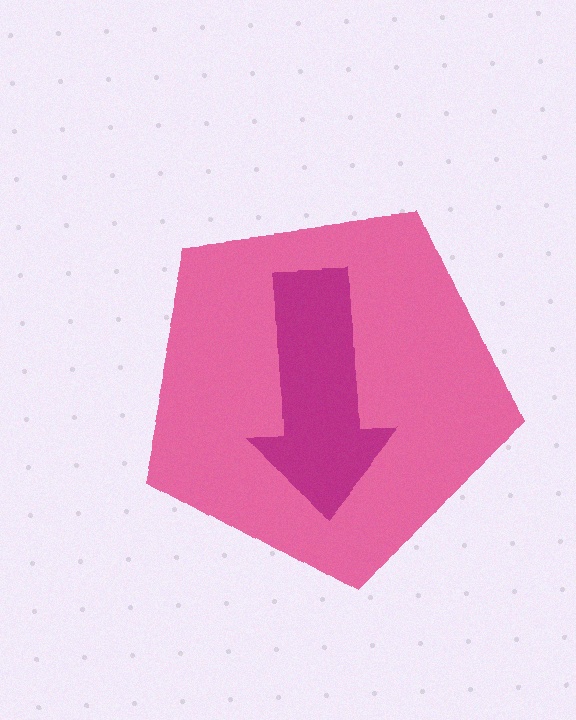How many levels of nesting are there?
2.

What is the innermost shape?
The magenta arrow.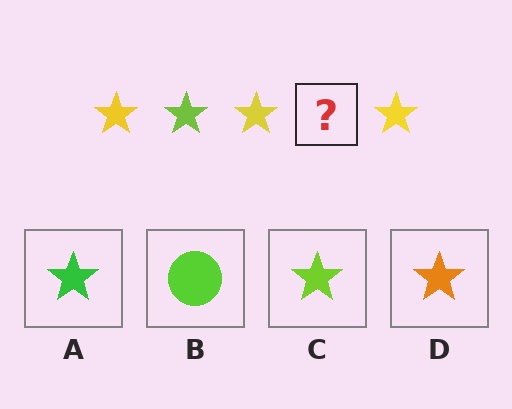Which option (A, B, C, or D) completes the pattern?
C.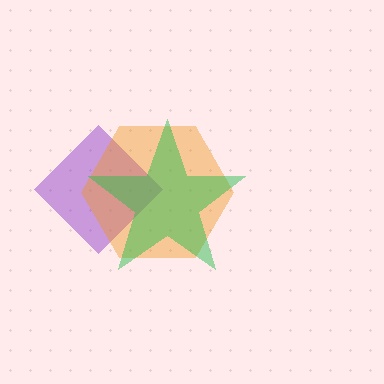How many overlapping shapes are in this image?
There are 3 overlapping shapes in the image.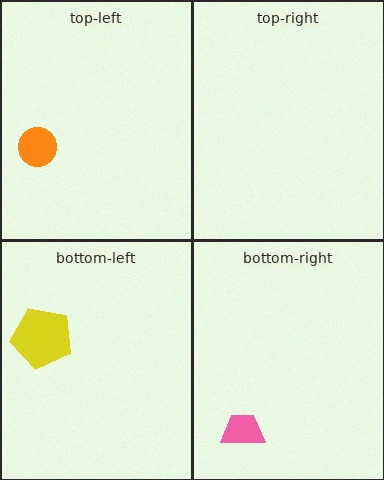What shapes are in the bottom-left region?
The yellow pentagon.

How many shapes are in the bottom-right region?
1.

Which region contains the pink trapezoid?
The bottom-right region.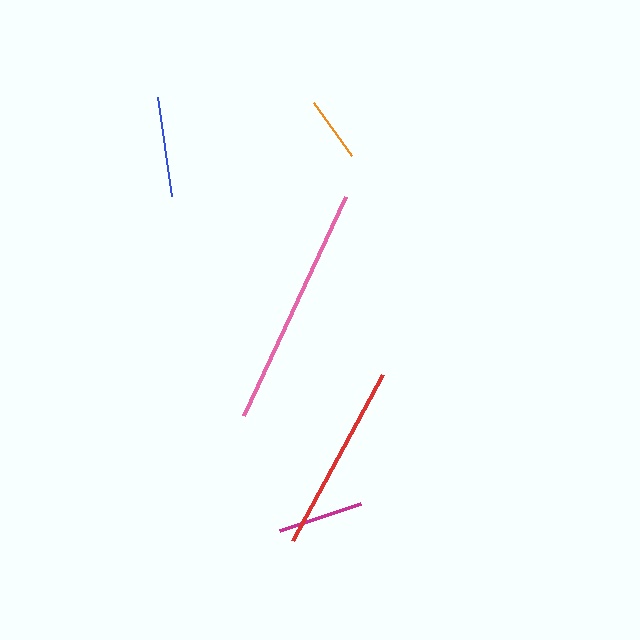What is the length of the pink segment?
The pink segment is approximately 242 pixels long.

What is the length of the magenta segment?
The magenta segment is approximately 85 pixels long.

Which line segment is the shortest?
The orange line is the shortest at approximately 66 pixels.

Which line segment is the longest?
The pink line is the longest at approximately 242 pixels.